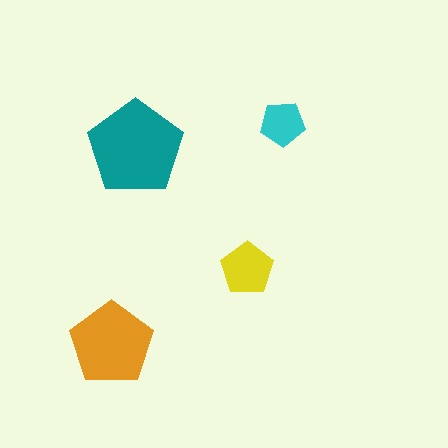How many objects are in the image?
There are 4 objects in the image.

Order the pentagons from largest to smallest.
the teal one, the orange one, the yellow one, the cyan one.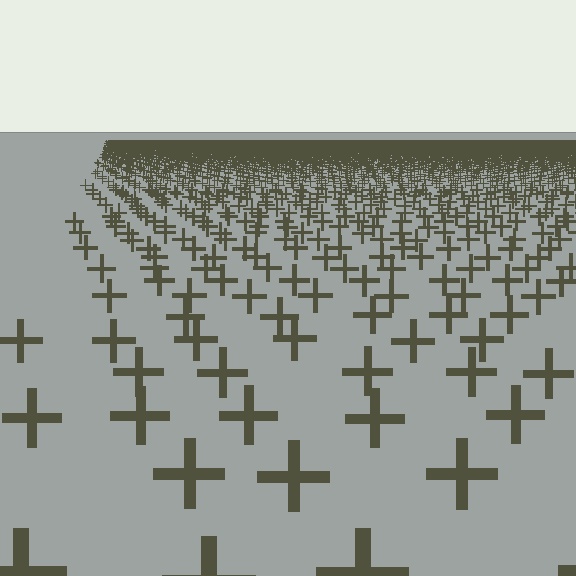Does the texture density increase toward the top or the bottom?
Density increases toward the top.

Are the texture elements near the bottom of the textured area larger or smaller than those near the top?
Larger. Near the bottom, elements are closer to the viewer and appear at a bigger on-screen size.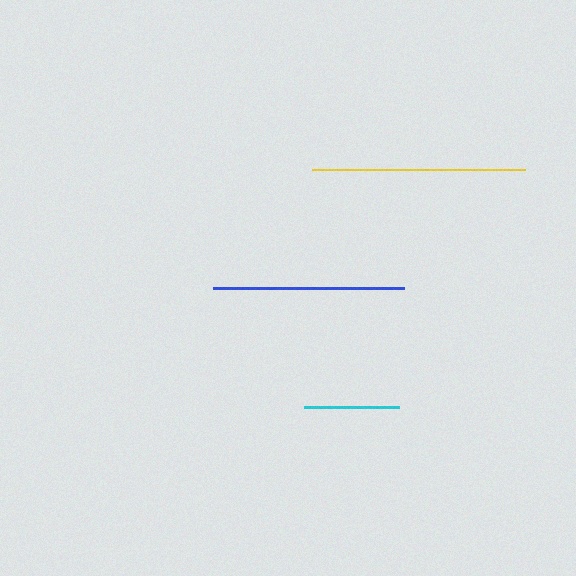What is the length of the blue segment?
The blue segment is approximately 191 pixels long.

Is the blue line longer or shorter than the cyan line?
The blue line is longer than the cyan line.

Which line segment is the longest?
The yellow line is the longest at approximately 213 pixels.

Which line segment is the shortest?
The cyan line is the shortest at approximately 95 pixels.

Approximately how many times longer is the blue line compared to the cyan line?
The blue line is approximately 2.0 times the length of the cyan line.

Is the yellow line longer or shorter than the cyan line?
The yellow line is longer than the cyan line.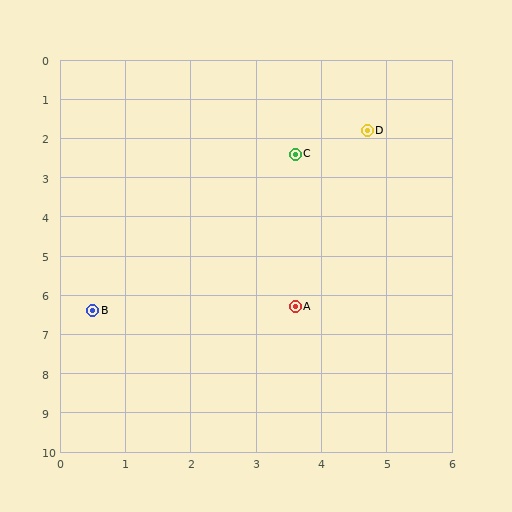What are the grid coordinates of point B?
Point B is at approximately (0.5, 6.4).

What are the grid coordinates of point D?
Point D is at approximately (4.7, 1.8).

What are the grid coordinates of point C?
Point C is at approximately (3.6, 2.4).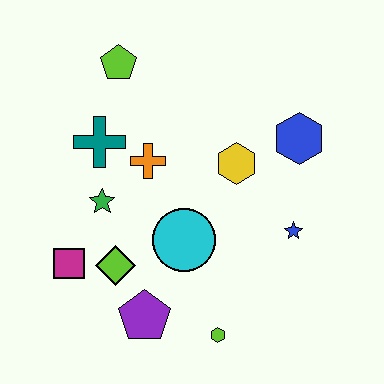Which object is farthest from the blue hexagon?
The magenta square is farthest from the blue hexagon.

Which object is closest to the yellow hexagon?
The blue hexagon is closest to the yellow hexagon.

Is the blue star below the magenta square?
No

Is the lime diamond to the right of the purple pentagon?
No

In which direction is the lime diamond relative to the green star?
The lime diamond is below the green star.